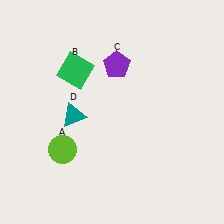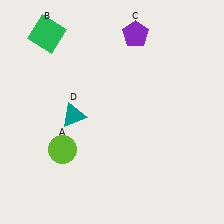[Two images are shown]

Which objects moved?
The objects that moved are: the green square (B), the purple pentagon (C).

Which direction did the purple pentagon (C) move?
The purple pentagon (C) moved up.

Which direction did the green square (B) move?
The green square (B) moved up.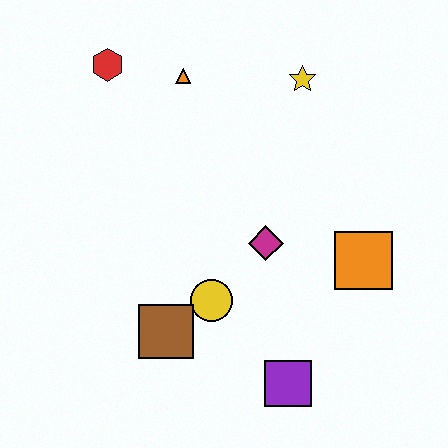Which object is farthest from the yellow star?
The purple square is farthest from the yellow star.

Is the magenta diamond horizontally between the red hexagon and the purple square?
Yes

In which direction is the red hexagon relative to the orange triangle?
The red hexagon is to the left of the orange triangle.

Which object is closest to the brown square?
The yellow circle is closest to the brown square.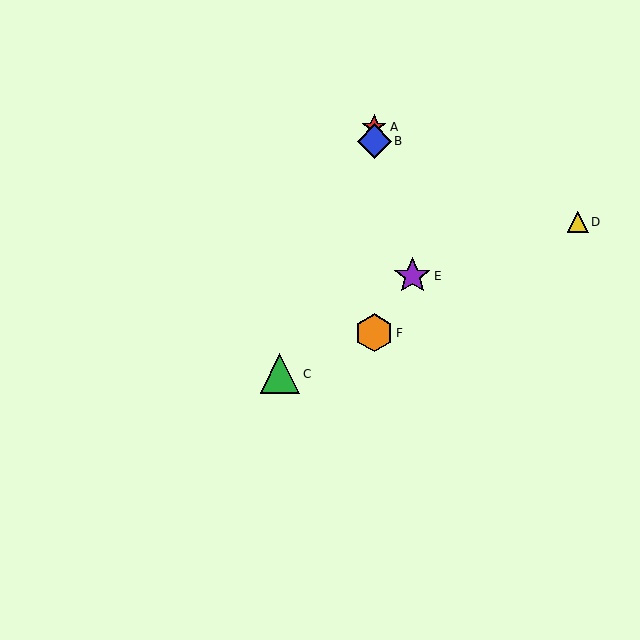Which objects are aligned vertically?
Objects A, B, F are aligned vertically.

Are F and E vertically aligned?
No, F is at x≈374 and E is at x≈412.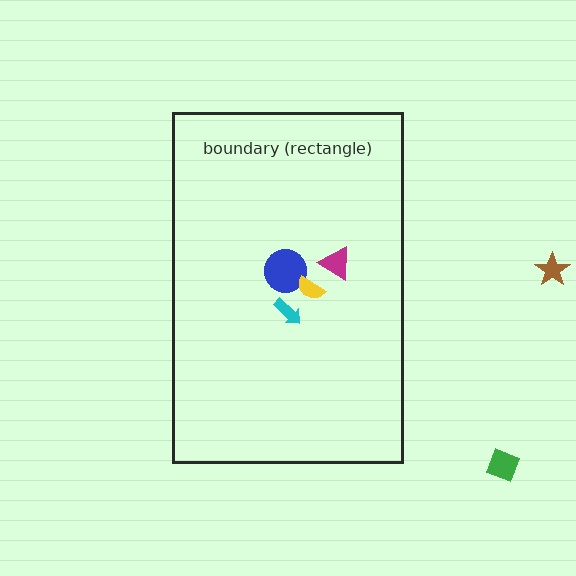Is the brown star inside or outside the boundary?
Outside.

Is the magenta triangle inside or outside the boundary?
Inside.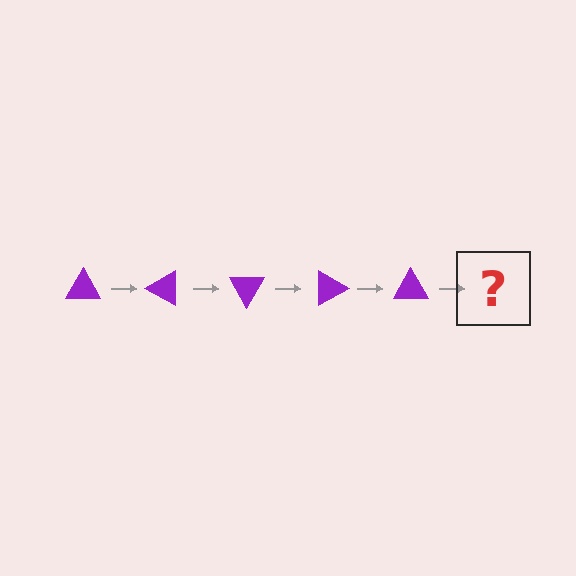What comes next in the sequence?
The next element should be a purple triangle rotated 150 degrees.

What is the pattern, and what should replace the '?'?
The pattern is that the triangle rotates 30 degrees each step. The '?' should be a purple triangle rotated 150 degrees.